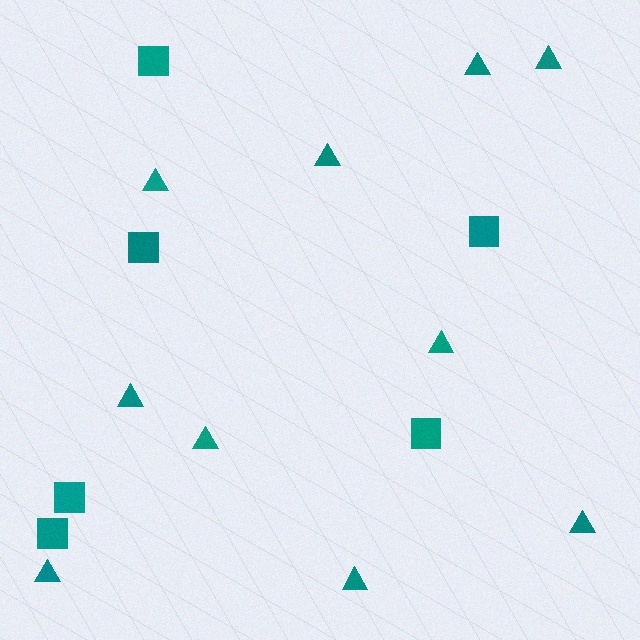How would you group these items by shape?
There are 2 groups: one group of squares (6) and one group of triangles (10).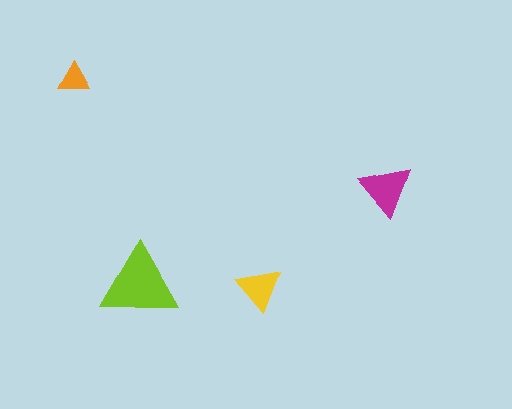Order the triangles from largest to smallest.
the lime one, the magenta one, the yellow one, the orange one.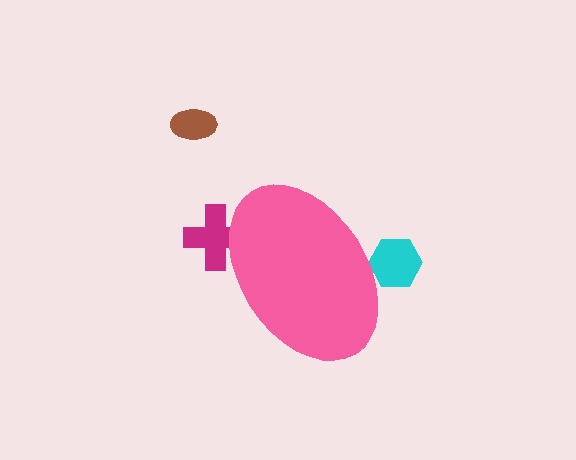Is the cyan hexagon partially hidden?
Yes, the cyan hexagon is partially hidden behind the pink ellipse.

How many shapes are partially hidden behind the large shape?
2 shapes are partially hidden.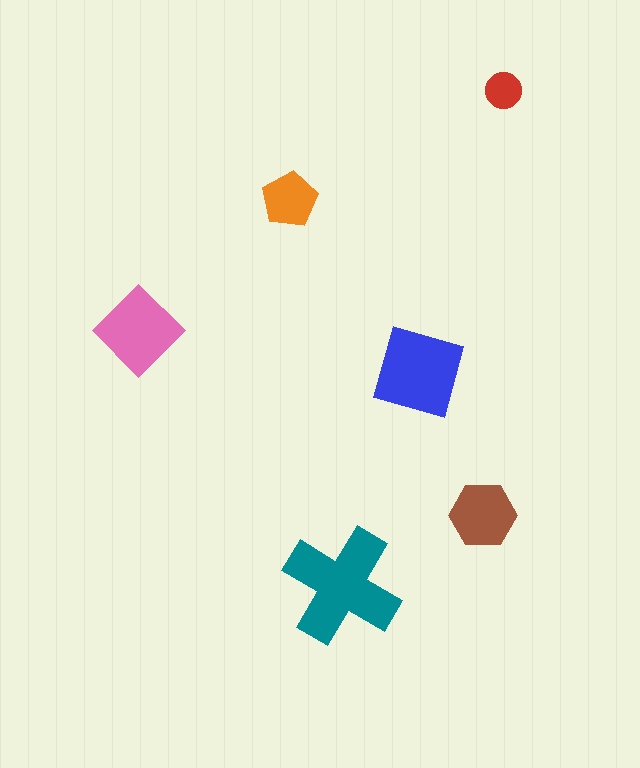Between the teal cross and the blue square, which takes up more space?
The teal cross.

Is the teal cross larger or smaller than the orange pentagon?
Larger.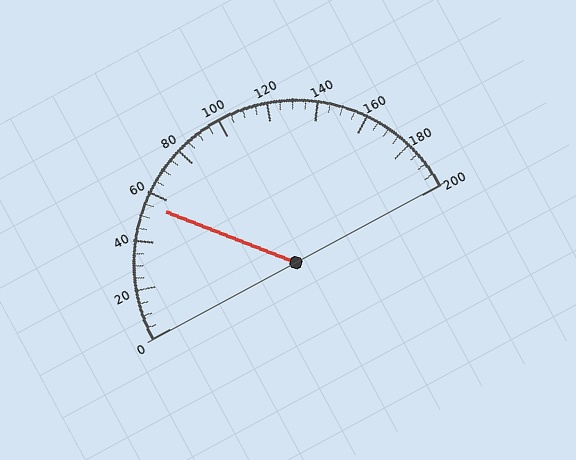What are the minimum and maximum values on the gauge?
The gauge ranges from 0 to 200.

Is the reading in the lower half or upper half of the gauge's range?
The reading is in the lower half of the range (0 to 200).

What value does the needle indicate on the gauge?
The needle indicates approximately 55.